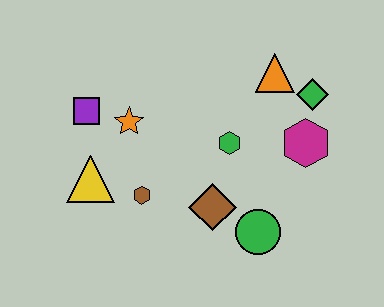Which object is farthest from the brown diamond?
The purple square is farthest from the brown diamond.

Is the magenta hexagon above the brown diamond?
Yes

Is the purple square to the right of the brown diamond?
No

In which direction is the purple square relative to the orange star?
The purple square is to the left of the orange star.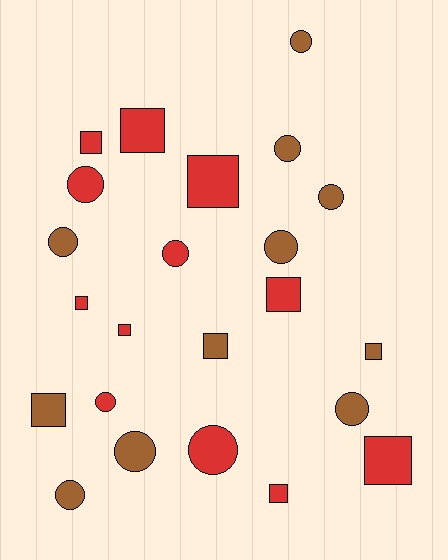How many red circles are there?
There are 4 red circles.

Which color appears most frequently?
Red, with 12 objects.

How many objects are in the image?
There are 23 objects.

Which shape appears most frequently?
Circle, with 12 objects.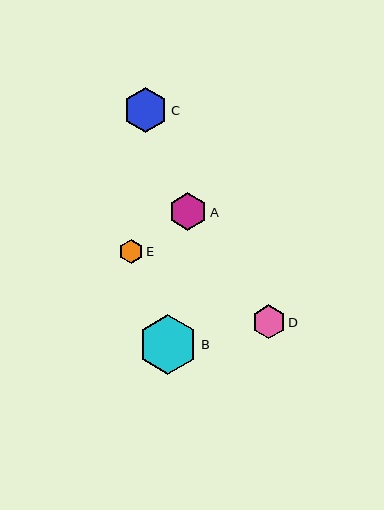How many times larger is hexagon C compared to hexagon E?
Hexagon C is approximately 1.8 times the size of hexagon E.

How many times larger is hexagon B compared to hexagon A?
Hexagon B is approximately 1.6 times the size of hexagon A.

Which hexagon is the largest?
Hexagon B is the largest with a size of approximately 60 pixels.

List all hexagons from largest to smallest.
From largest to smallest: B, C, A, D, E.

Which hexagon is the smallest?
Hexagon E is the smallest with a size of approximately 24 pixels.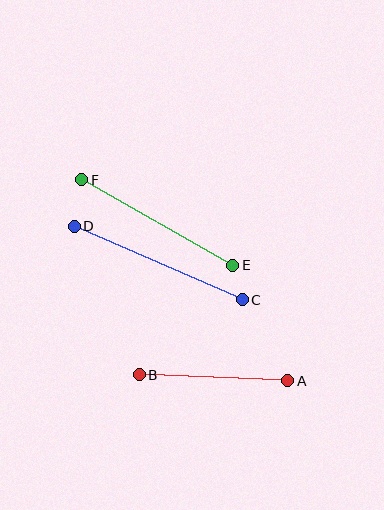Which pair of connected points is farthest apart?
Points C and D are farthest apart.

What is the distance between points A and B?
The distance is approximately 148 pixels.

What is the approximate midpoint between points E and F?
The midpoint is at approximately (157, 222) pixels.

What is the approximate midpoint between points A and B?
The midpoint is at approximately (214, 378) pixels.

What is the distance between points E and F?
The distance is approximately 174 pixels.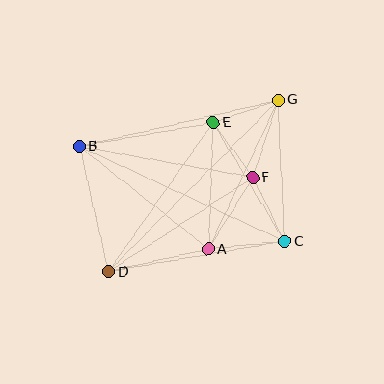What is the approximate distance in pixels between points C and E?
The distance between C and E is approximately 138 pixels.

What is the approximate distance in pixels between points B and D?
The distance between B and D is approximately 129 pixels.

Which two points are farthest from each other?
Points D and G are farthest from each other.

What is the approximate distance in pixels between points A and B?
The distance between A and B is approximately 164 pixels.